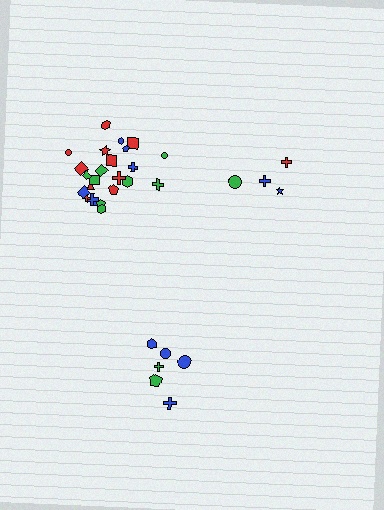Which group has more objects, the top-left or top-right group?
The top-left group.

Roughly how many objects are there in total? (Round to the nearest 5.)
Roughly 35 objects in total.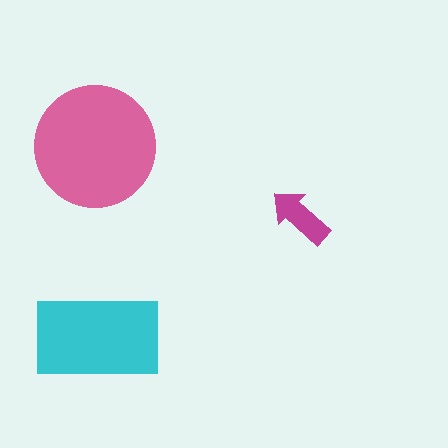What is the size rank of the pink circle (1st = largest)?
1st.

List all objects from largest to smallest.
The pink circle, the cyan rectangle, the magenta arrow.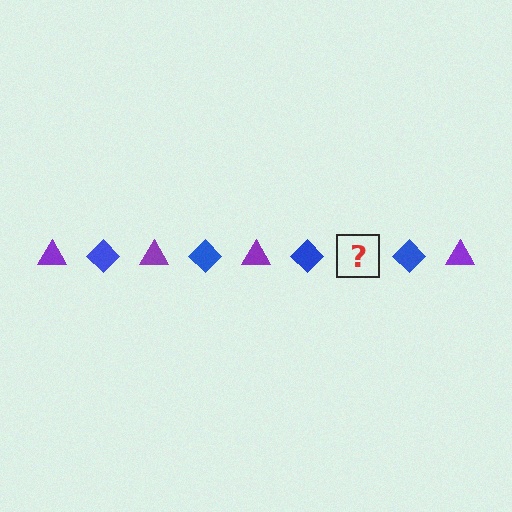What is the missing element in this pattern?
The missing element is a purple triangle.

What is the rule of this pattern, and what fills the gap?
The rule is that the pattern alternates between purple triangle and blue diamond. The gap should be filled with a purple triangle.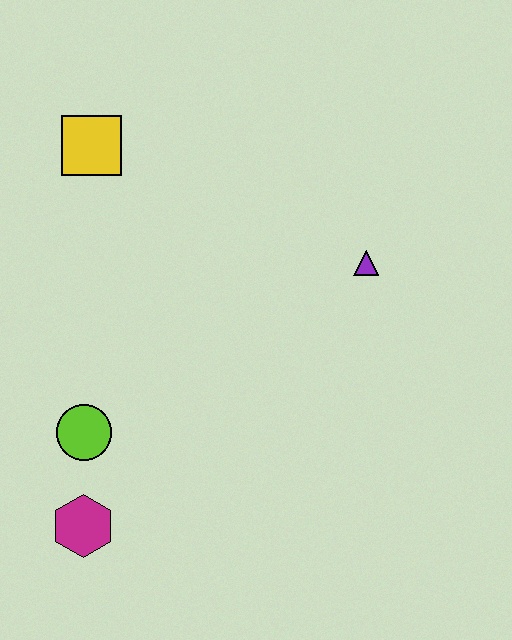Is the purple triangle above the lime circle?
Yes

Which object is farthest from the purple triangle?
The magenta hexagon is farthest from the purple triangle.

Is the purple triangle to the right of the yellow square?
Yes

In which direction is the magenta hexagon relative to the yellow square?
The magenta hexagon is below the yellow square.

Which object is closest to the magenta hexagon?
The lime circle is closest to the magenta hexagon.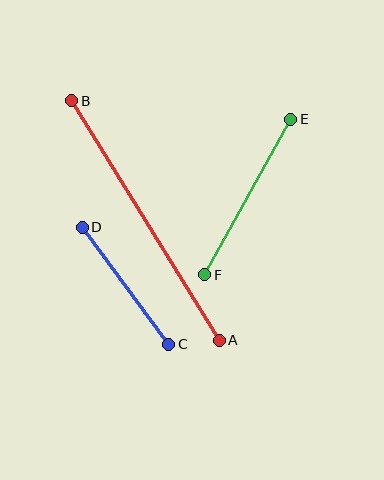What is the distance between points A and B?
The distance is approximately 281 pixels.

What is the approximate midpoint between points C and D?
The midpoint is at approximately (125, 286) pixels.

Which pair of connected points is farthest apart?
Points A and B are farthest apart.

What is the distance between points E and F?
The distance is approximately 178 pixels.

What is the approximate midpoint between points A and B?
The midpoint is at approximately (145, 221) pixels.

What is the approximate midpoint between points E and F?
The midpoint is at approximately (248, 197) pixels.